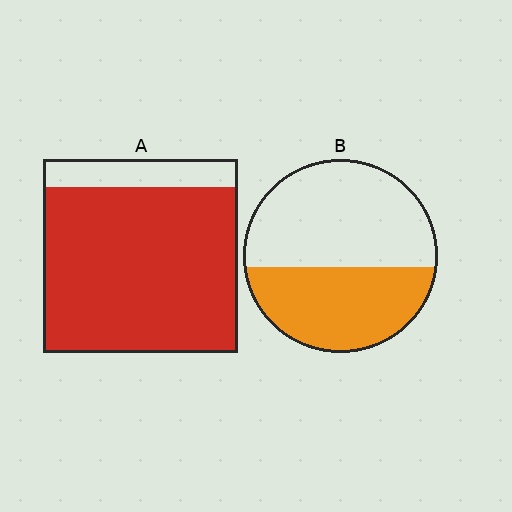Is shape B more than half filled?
No.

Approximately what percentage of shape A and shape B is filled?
A is approximately 85% and B is approximately 45%.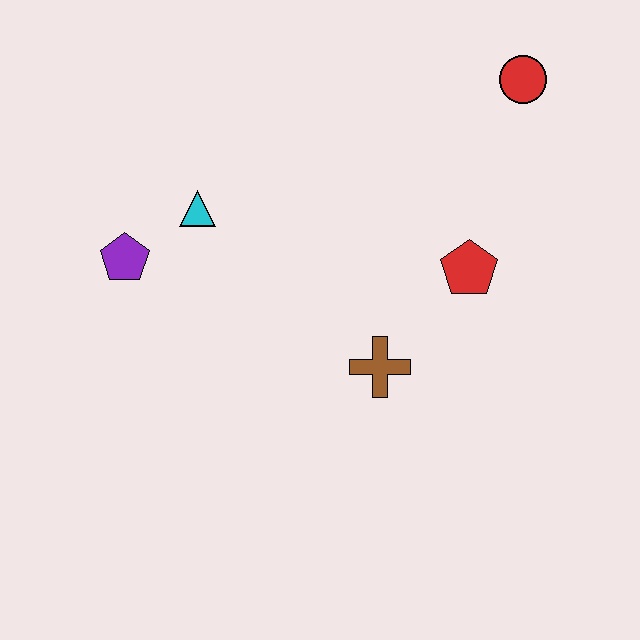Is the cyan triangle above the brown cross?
Yes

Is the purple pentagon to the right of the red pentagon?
No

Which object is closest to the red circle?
The red pentagon is closest to the red circle.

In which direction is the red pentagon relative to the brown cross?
The red pentagon is above the brown cross.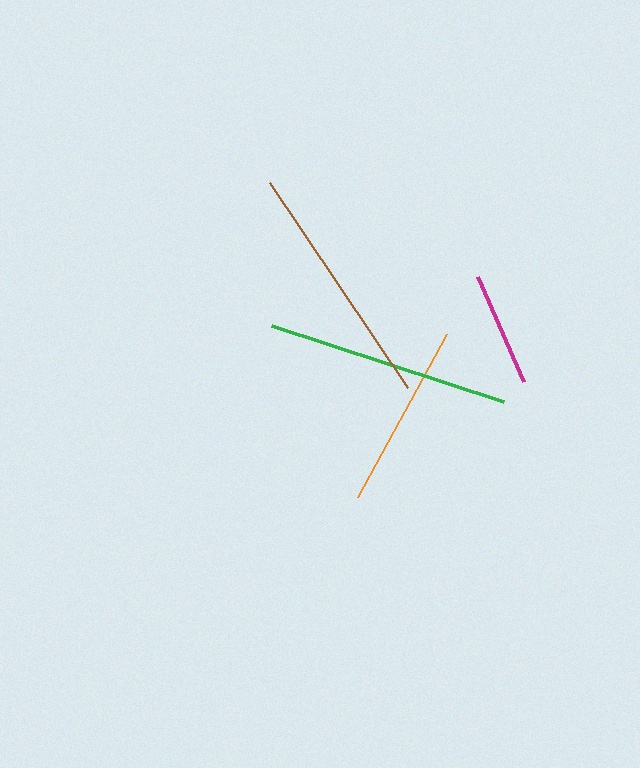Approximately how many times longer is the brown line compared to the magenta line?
The brown line is approximately 2.1 times the length of the magenta line.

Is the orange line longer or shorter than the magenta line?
The orange line is longer than the magenta line.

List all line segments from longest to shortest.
From longest to shortest: brown, green, orange, magenta.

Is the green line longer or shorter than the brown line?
The brown line is longer than the green line.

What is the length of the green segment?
The green segment is approximately 244 pixels long.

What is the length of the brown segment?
The brown segment is approximately 247 pixels long.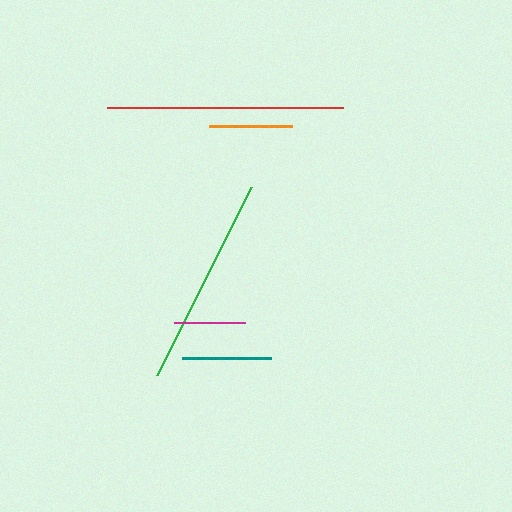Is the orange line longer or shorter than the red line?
The red line is longer than the orange line.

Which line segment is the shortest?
The magenta line is the shortest at approximately 71 pixels.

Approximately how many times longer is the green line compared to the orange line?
The green line is approximately 2.5 times the length of the orange line.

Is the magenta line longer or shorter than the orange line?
The orange line is longer than the magenta line.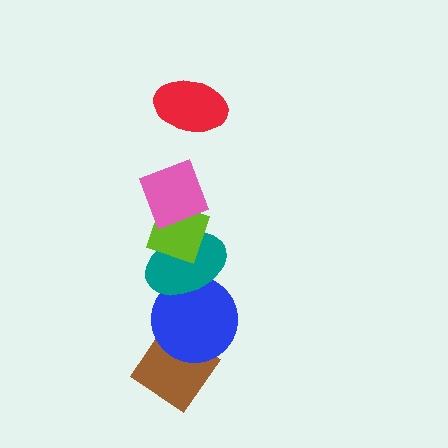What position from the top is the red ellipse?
The red ellipse is 1st from the top.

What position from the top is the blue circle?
The blue circle is 5th from the top.